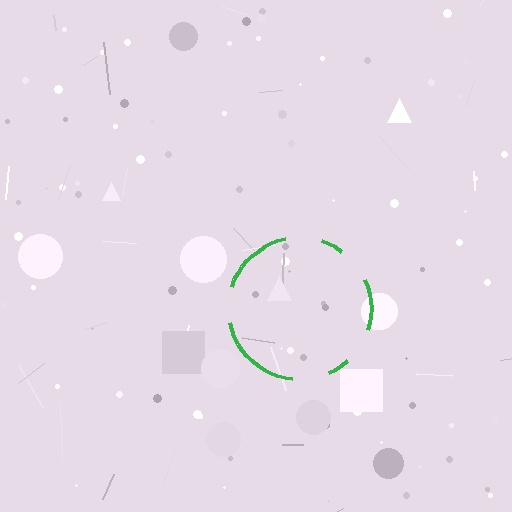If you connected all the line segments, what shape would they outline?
They would outline a circle.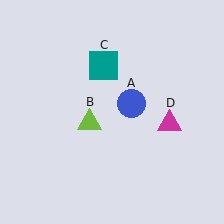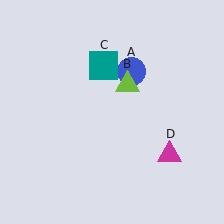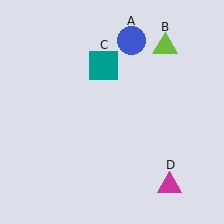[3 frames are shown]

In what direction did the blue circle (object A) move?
The blue circle (object A) moved up.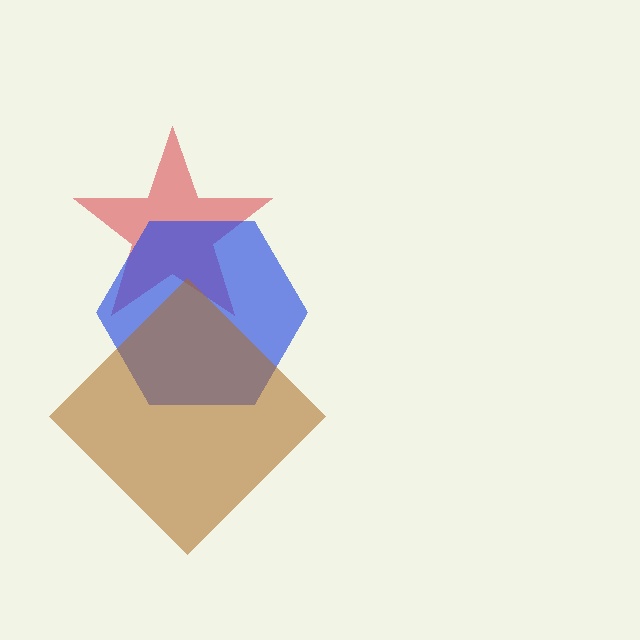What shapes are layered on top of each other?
The layered shapes are: a red star, a blue hexagon, a brown diamond.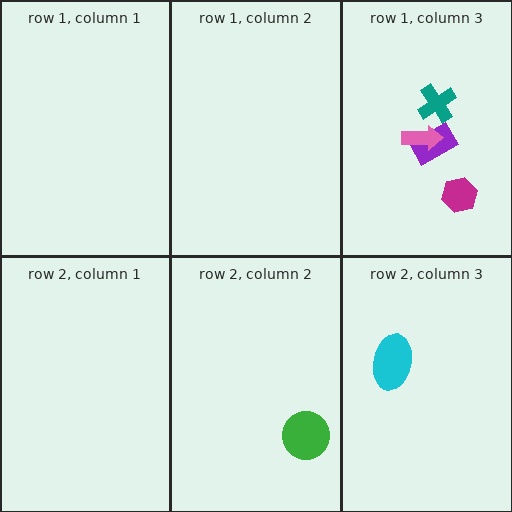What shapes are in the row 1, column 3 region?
The purple rectangle, the teal cross, the magenta hexagon, the pink arrow.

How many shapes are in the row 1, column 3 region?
4.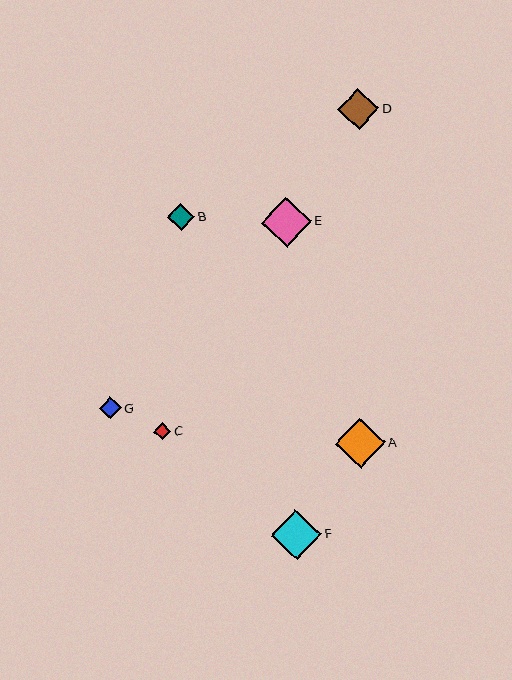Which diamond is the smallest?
Diamond C is the smallest with a size of approximately 17 pixels.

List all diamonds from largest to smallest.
From largest to smallest: F, E, A, D, B, G, C.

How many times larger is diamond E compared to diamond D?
Diamond E is approximately 1.2 times the size of diamond D.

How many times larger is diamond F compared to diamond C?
Diamond F is approximately 3.0 times the size of diamond C.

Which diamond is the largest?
Diamond F is the largest with a size of approximately 50 pixels.